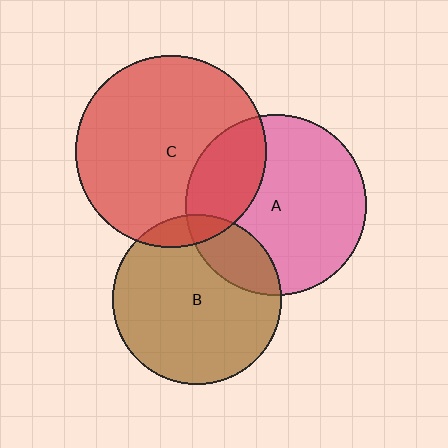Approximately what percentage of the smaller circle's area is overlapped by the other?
Approximately 10%.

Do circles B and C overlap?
Yes.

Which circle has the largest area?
Circle C (red).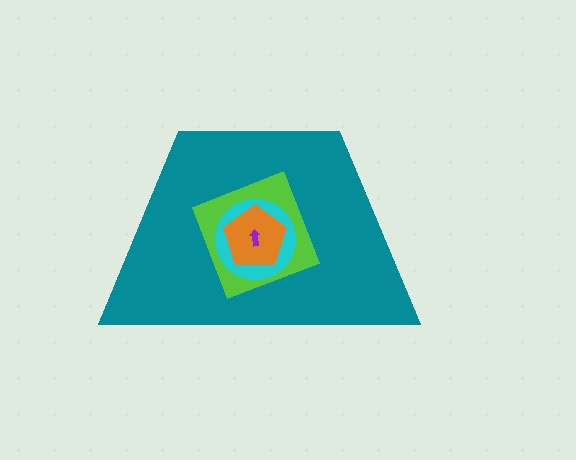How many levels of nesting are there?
5.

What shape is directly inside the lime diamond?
The cyan circle.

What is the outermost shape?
The teal trapezoid.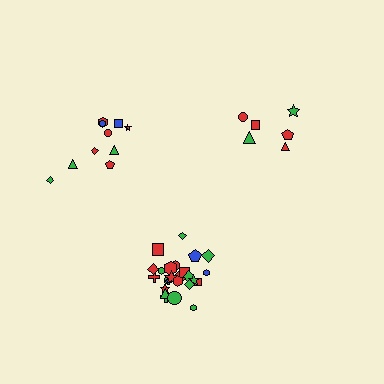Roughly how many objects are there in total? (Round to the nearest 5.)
Roughly 40 objects in total.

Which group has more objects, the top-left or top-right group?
The top-left group.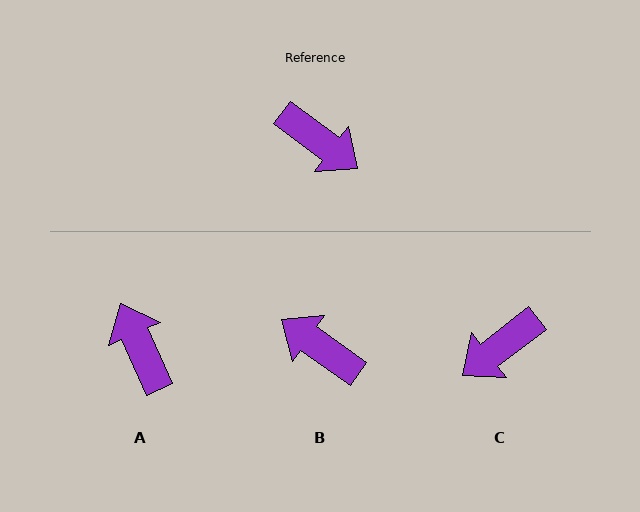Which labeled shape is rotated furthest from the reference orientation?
B, about 178 degrees away.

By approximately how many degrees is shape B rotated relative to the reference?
Approximately 178 degrees clockwise.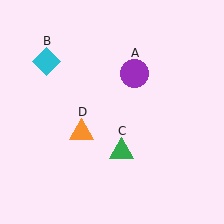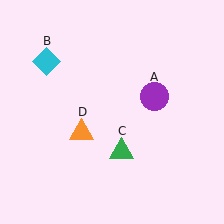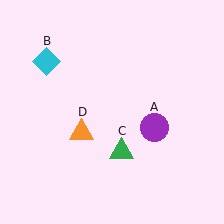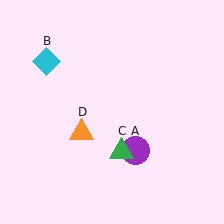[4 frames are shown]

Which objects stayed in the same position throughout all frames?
Cyan diamond (object B) and green triangle (object C) and orange triangle (object D) remained stationary.